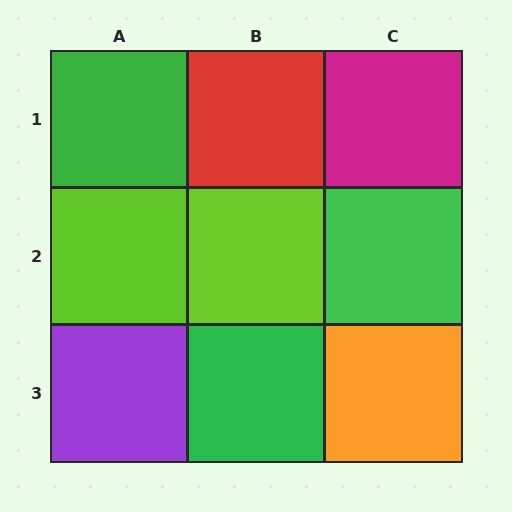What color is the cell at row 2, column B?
Lime.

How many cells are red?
1 cell is red.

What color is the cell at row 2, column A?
Lime.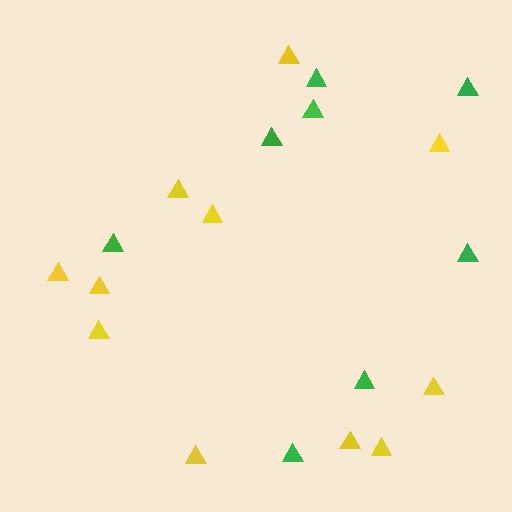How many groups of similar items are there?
There are 2 groups: one group of green triangles (8) and one group of yellow triangles (11).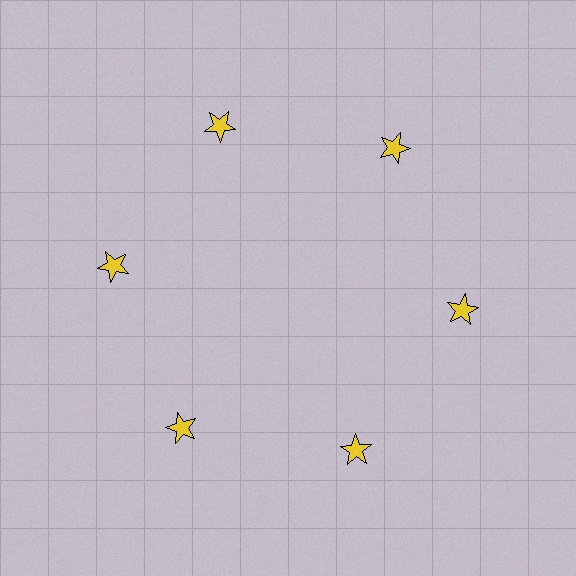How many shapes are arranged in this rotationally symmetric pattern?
There are 6 shapes, arranged in 6 groups of 1.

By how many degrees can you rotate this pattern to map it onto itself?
The pattern maps onto itself every 60 degrees of rotation.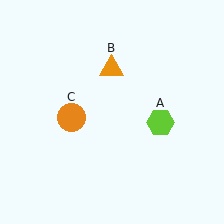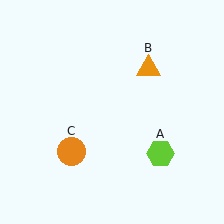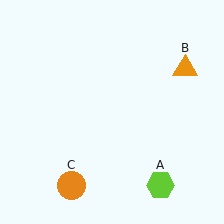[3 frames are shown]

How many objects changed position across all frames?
3 objects changed position: lime hexagon (object A), orange triangle (object B), orange circle (object C).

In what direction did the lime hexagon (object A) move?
The lime hexagon (object A) moved down.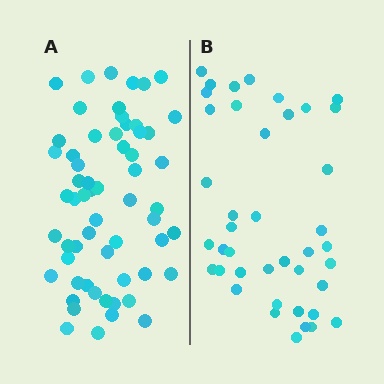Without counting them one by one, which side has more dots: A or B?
Region A (the left region) has more dots.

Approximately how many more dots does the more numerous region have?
Region A has approximately 20 more dots than region B.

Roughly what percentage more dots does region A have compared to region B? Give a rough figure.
About 45% more.